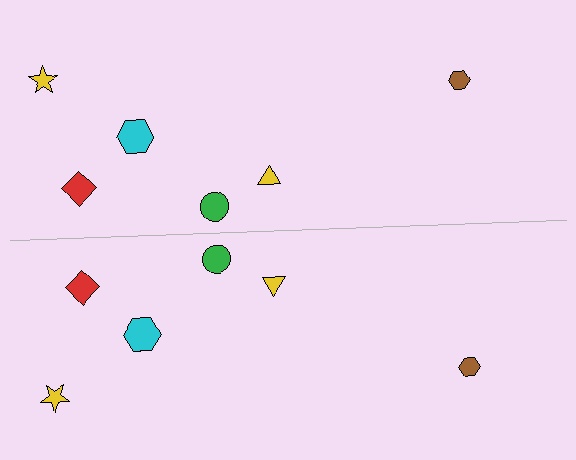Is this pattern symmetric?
Yes, this pattern has bilateral (reflection) symmetry.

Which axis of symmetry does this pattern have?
The pattern has a horizontal axis of symmetry running through the center of the image.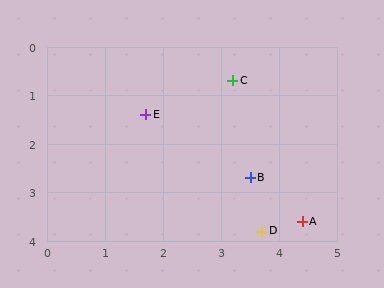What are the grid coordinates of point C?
Point C is at approximately (3.2, 0.7).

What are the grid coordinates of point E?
Point E is at approximately (1.7, 1.4).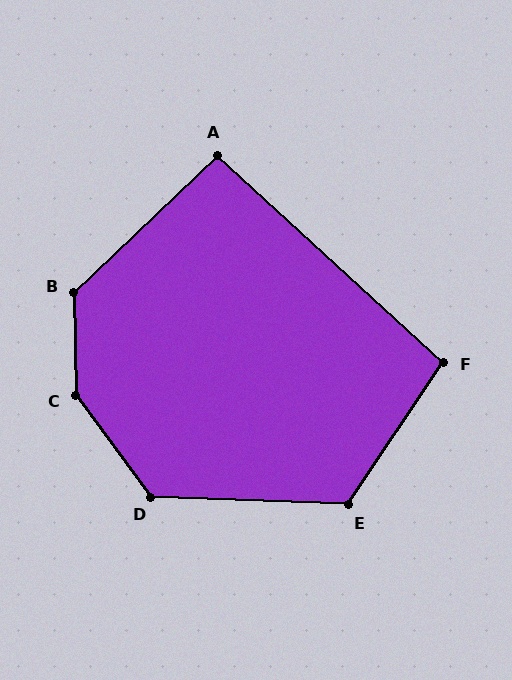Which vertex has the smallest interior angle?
A, at approximately 94 degrees.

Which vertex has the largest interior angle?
C, at approximately 145 degrees.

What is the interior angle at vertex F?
Approximately 99 degrees (obtuse).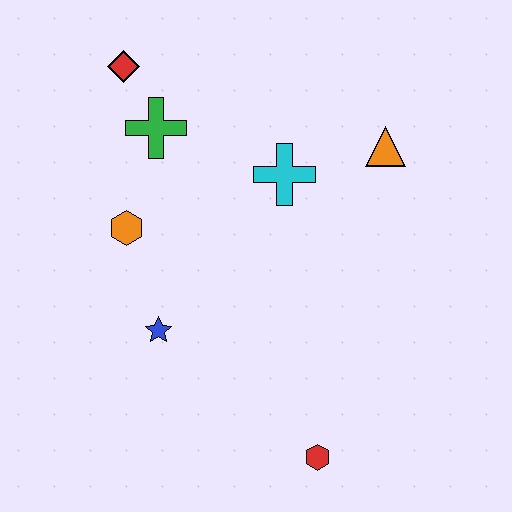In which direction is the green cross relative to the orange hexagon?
The green cross is above the orange hexagon.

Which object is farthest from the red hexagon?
The red diamond is farthest from the red hexagon.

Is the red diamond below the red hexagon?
No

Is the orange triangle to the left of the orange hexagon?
No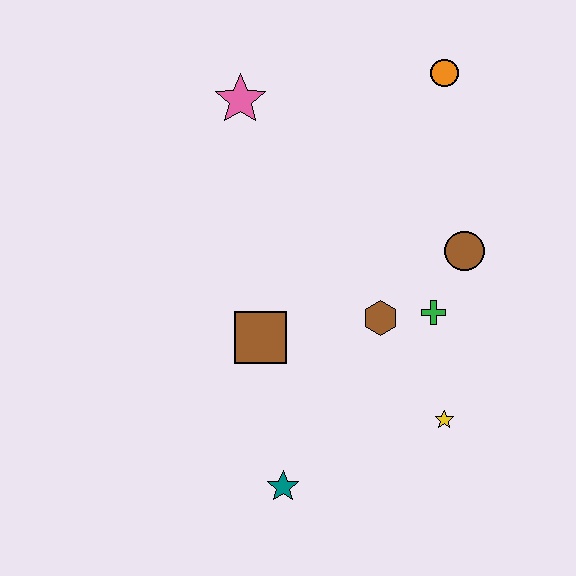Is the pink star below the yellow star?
No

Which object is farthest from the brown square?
The orange circle is farthest from the brown square.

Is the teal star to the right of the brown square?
Yes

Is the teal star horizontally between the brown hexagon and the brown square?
Yes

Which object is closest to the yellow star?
The green cross is closest to the yellow star.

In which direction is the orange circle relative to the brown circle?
The orange circle is above the brown circle.